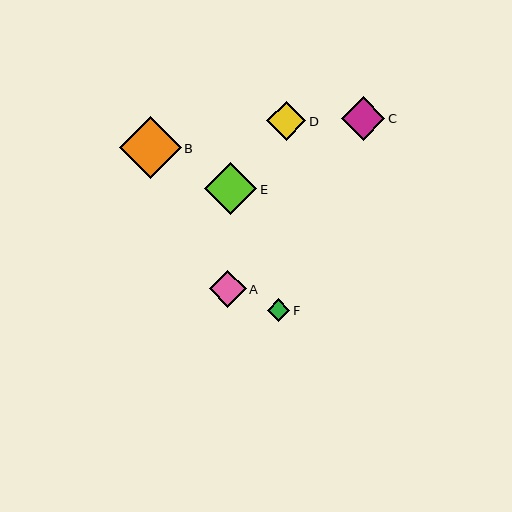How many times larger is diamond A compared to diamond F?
Diamond A is approximately 1.6 times the size of diamond F.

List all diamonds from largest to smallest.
From largest to smallest: B, E, C, D, A, F.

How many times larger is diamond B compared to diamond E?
Diamond B is approximately 1.2 times the size of diamond E.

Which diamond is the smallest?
Diamond F is the smallest with a size of approximately 23 pixels.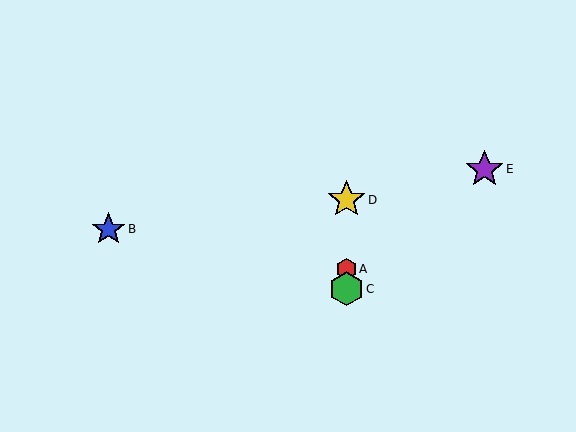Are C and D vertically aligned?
Yes, both are at x≈346.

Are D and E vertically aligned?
No, D is at x≈346 and E is at x≈484.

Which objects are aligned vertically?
Objects A, C, D are aligned vertically.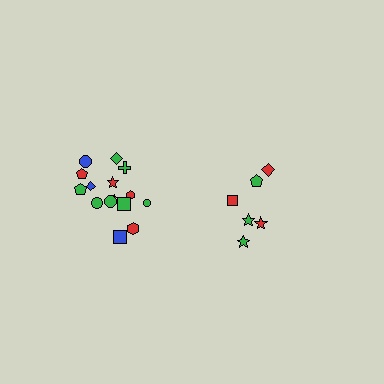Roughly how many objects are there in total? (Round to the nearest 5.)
Roughly 20 objects in total.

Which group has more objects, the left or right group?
The left group.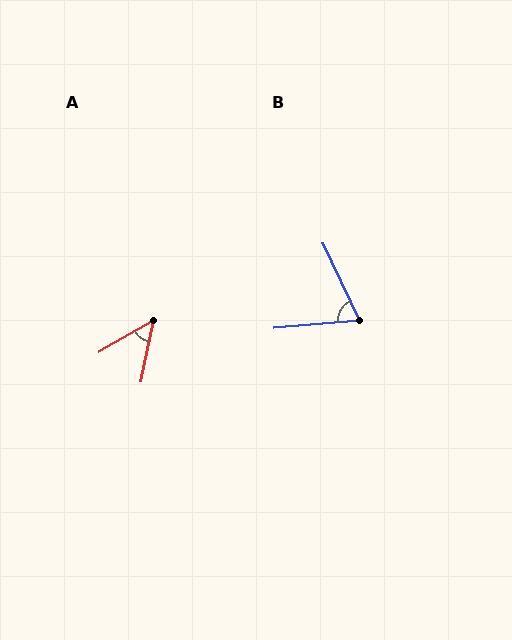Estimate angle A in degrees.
Approximately 49 degrees.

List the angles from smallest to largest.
A (49°), B (70°).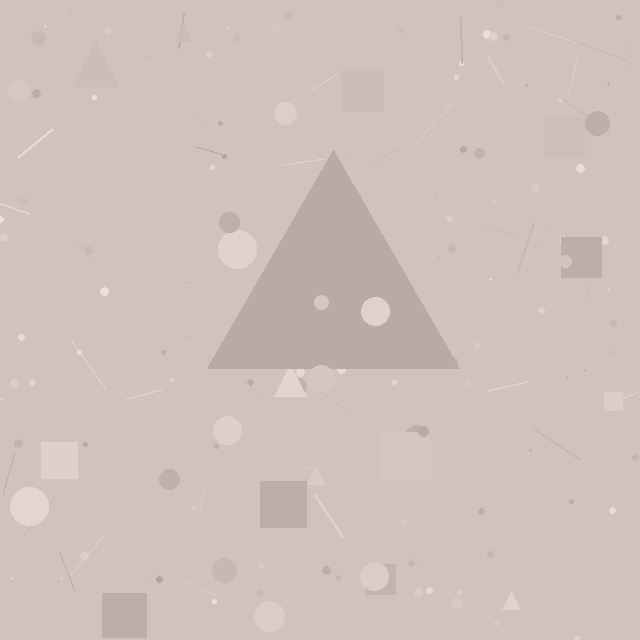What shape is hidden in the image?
A triangle is hidden in the image.